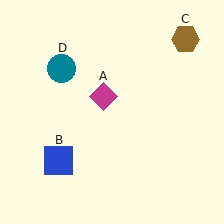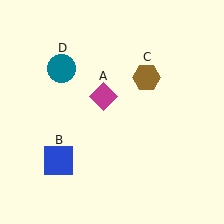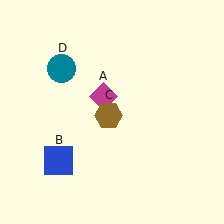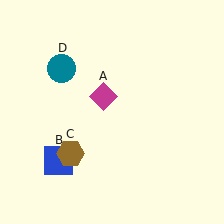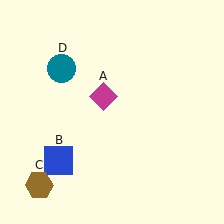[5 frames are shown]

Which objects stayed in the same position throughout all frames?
Magenta diamond (object A) and blue square (object B) and teal circle (object D) remained stationary.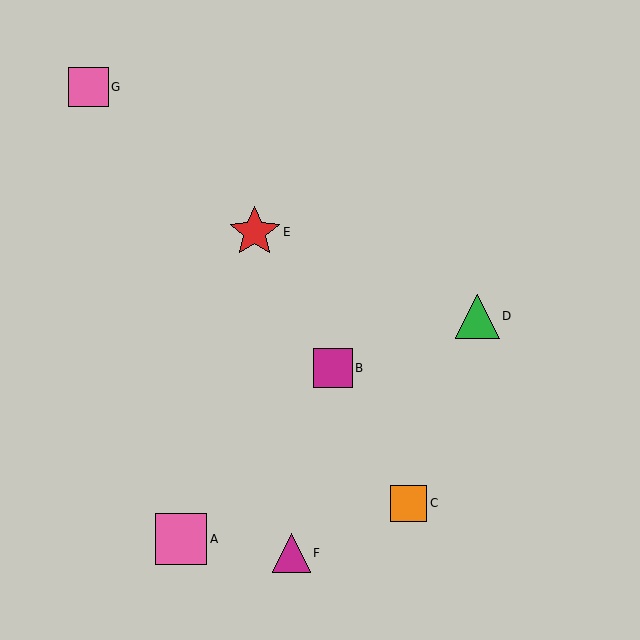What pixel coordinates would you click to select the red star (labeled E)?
Click at (255, 232) to select the red star E.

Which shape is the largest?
The red star (labeled E) is the largest.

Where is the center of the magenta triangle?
The center of the magenta triangle is at (291, 553).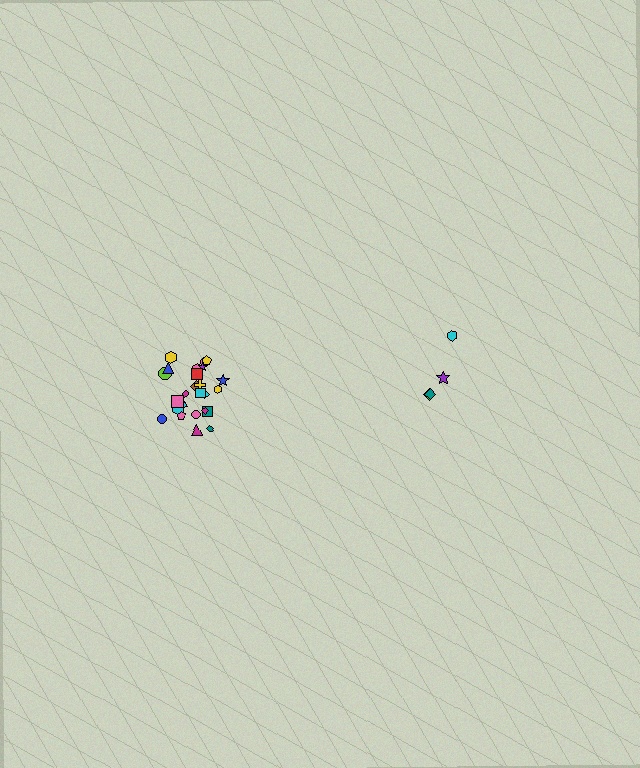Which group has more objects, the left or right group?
The left group.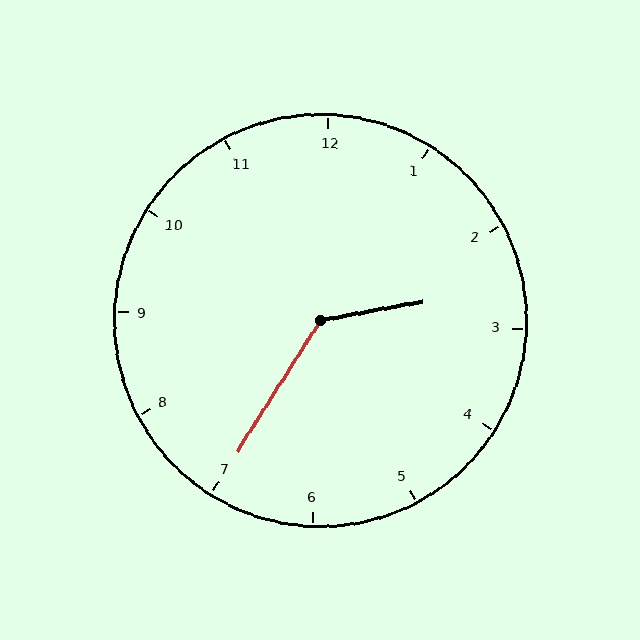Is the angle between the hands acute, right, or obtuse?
It is obtuse.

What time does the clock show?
2:35.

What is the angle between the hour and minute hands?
Approximately 132 degrees.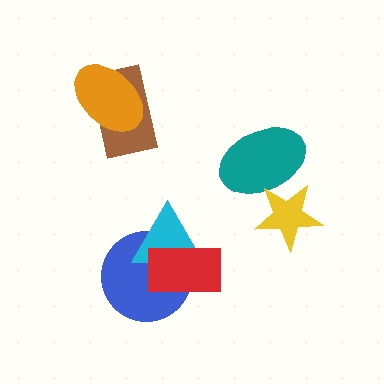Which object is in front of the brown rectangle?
The orange ellipse is in front of the brown rectangle.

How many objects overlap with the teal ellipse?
1 object overlaps with the teal ellipse.